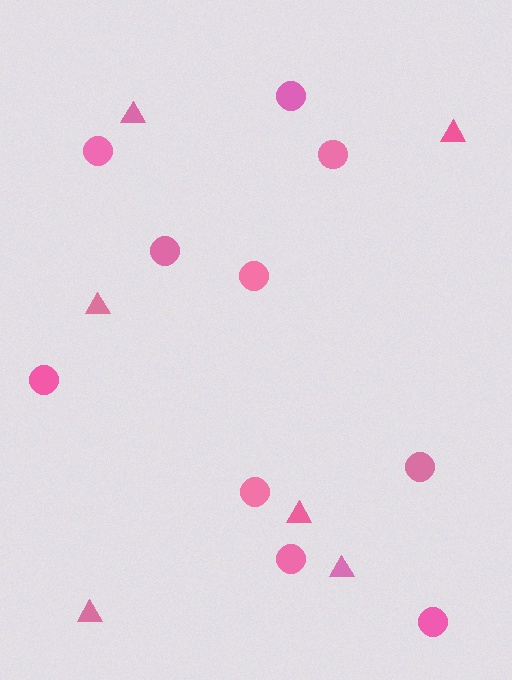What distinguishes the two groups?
There are 2 groups: one group of circles (10) and one group of triangles (6).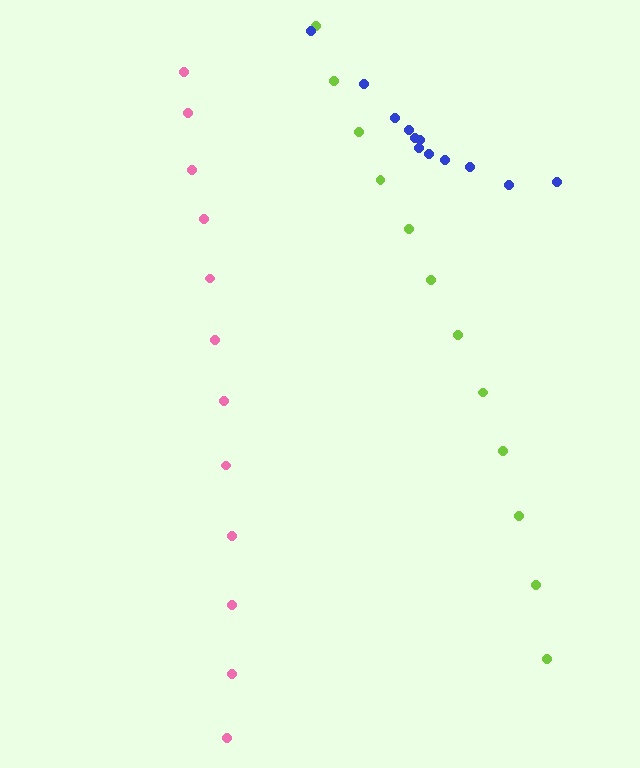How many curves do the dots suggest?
There are 3 distinct paths.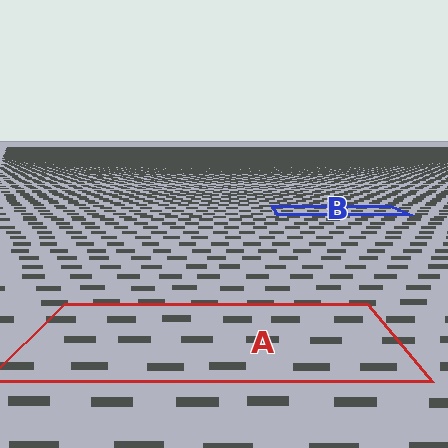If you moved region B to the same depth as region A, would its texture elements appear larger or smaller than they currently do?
They would appear larger. At a closer depth, the same texture elements are projected at a bigger on-screen size.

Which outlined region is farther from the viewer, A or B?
Region B is farther from the viewer — the texture elements inside it appear smaller and more densely packed.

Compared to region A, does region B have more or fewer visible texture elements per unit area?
Region B has more texture elements per unit area — they are packed more densely because it is farther away.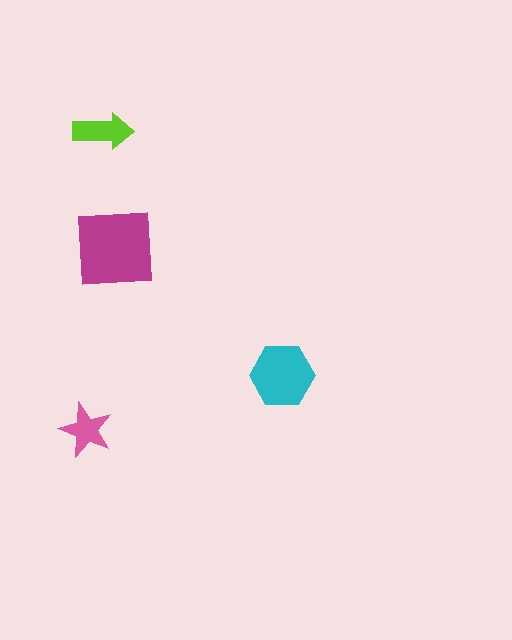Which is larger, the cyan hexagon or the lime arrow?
The cyan hexagon.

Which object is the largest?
The magenta square.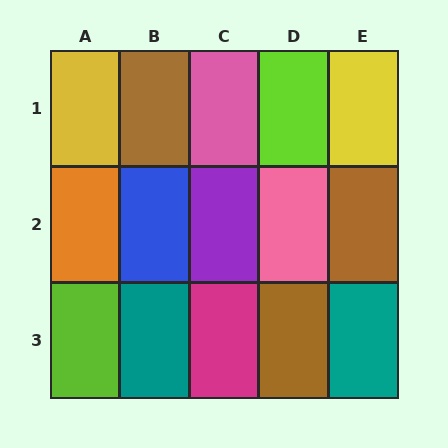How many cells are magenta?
1 cell is magenta.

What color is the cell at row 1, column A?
Yellow.